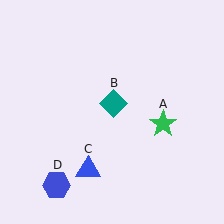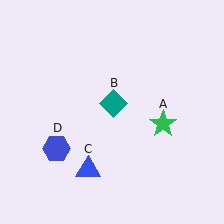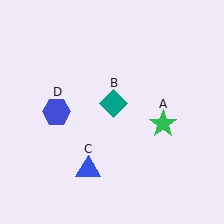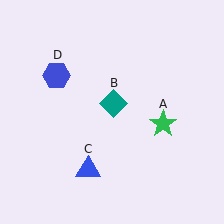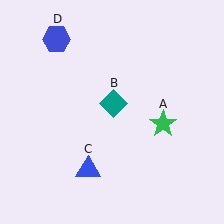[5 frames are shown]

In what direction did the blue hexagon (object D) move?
The blue hexagon (object D) moved up.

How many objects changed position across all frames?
1 object changed position: blue hexagon (object D).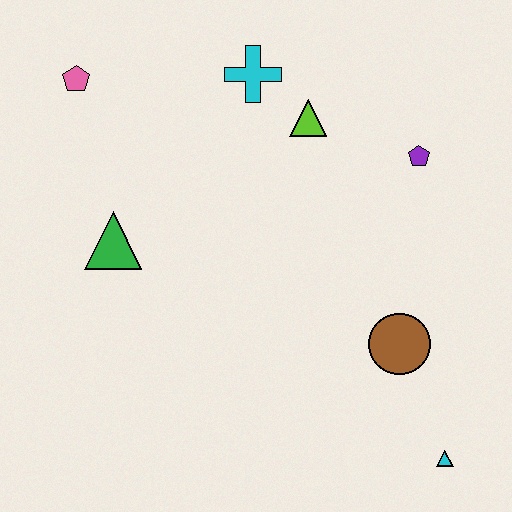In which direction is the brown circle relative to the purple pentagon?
The brown circle is below the purple pentagon.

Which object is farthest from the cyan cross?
The cyan triangle is farthest from the cyan cross.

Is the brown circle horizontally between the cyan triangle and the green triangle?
Yes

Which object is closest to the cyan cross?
The lime triangle is closest to the cyan cross.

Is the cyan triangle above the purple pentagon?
No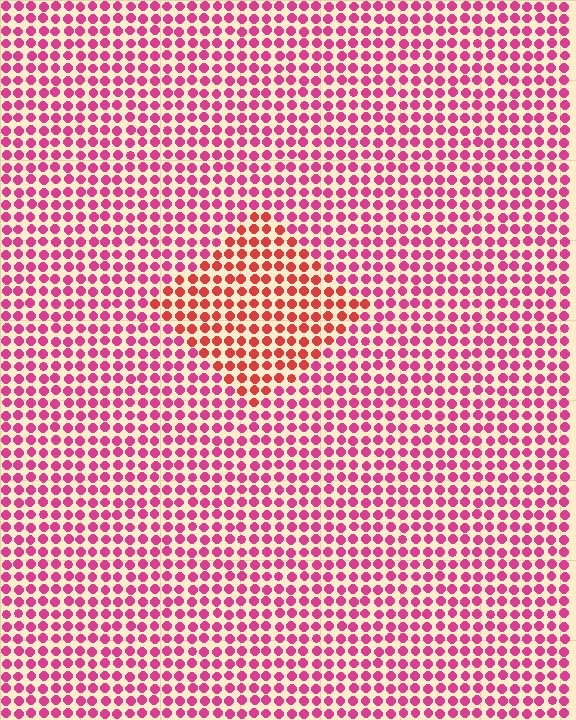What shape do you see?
I see a diamond.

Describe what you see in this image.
The image is filled with small magenta elements in a uniform arrangement. A diamond-shaped region is visible where the elements are tinted to a slightly different hue, forming a subtle color boundary.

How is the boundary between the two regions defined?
The boundary is defined purely by a slight shift in hue (about 32 degrees). Spacing, size, and orientation are identical on both sides.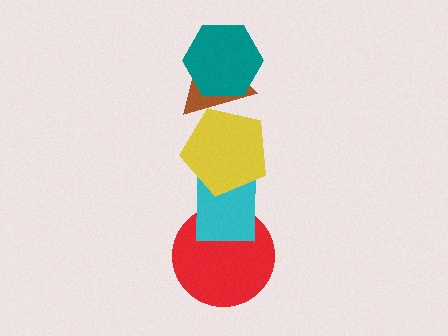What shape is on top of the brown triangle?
The teal hexagon is on top of the brown triangle.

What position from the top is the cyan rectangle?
The cyan rectangle is 4th from the top.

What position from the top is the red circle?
The red circle is 5th from the top.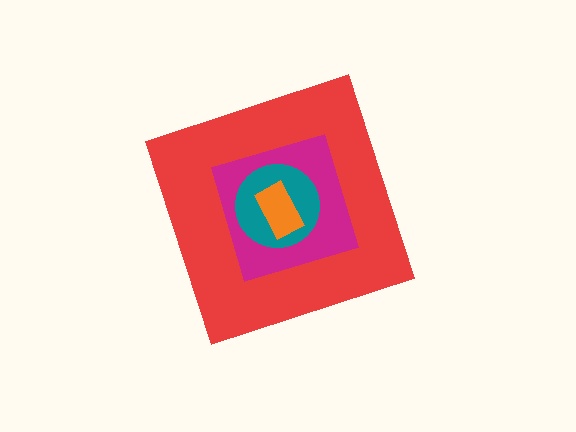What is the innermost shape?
The orange rectangle.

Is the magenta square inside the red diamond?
Yes.